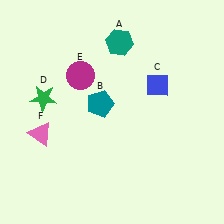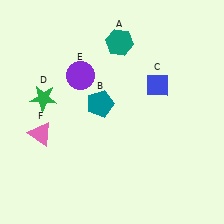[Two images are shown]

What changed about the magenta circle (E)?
In Image 1, E is magenta. In Image 2, it changed to purple.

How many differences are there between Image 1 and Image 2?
There is 1 difference between the two images.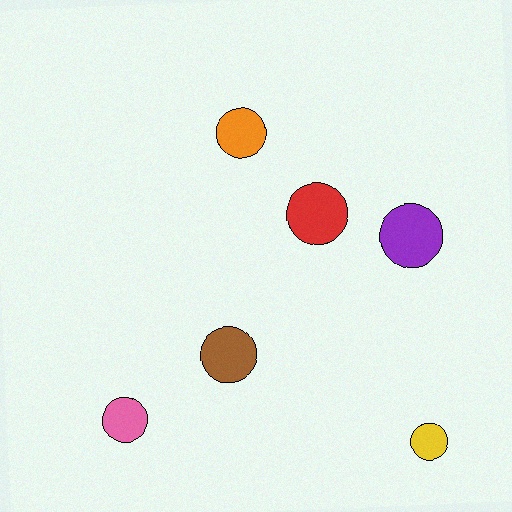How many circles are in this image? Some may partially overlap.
There are 6 circles.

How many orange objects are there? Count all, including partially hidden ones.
There is 1 orange object.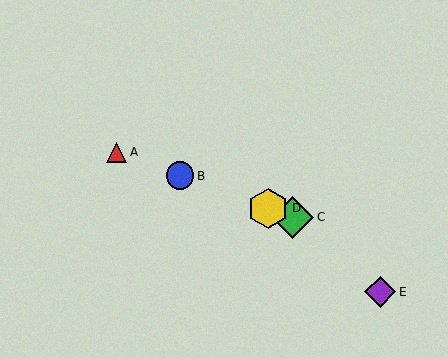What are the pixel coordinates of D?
Object D is at (268, 208).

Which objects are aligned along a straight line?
Objects A, B, C, D are aligned along a straight line.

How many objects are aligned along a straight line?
4 objects (A, B, C, D) are aligned along a straight line.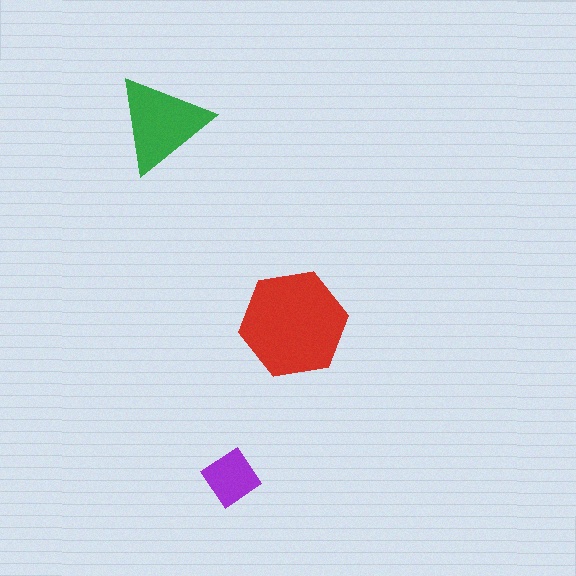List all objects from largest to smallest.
The red hexagon, the green triangle, the purple diamond.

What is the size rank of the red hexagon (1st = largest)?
1st.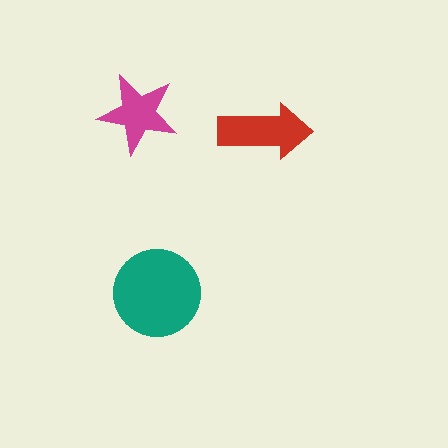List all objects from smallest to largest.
The magenta star, the red arrow, the teal circle.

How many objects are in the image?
There are 3 objects in the image.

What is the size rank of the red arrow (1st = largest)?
2nd.